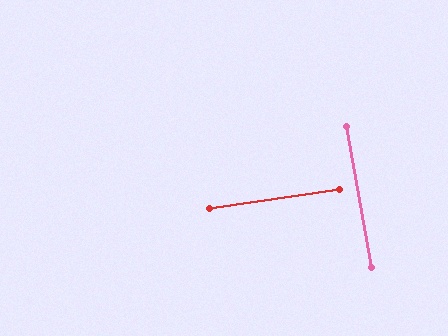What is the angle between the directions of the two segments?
Approximately 88 degrees.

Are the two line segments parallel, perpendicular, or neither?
Perpendicular — they meet at approximately 88°.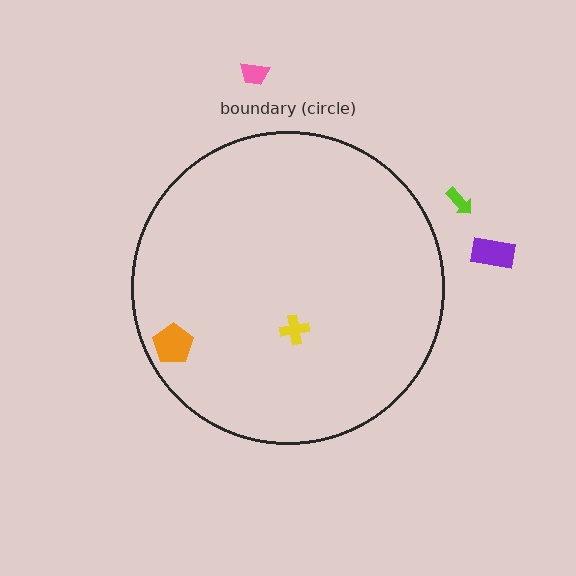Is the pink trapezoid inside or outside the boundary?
Outside.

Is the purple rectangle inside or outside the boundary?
Outside.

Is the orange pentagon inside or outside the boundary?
Inside.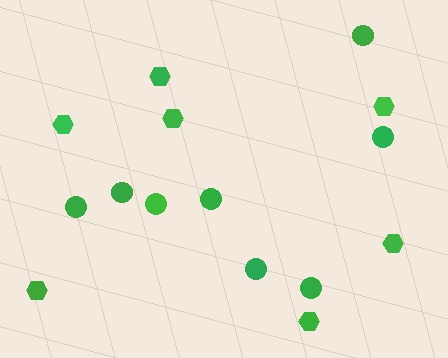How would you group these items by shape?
There are 2 groups: one group of hexagons (7) and one group of circles (8).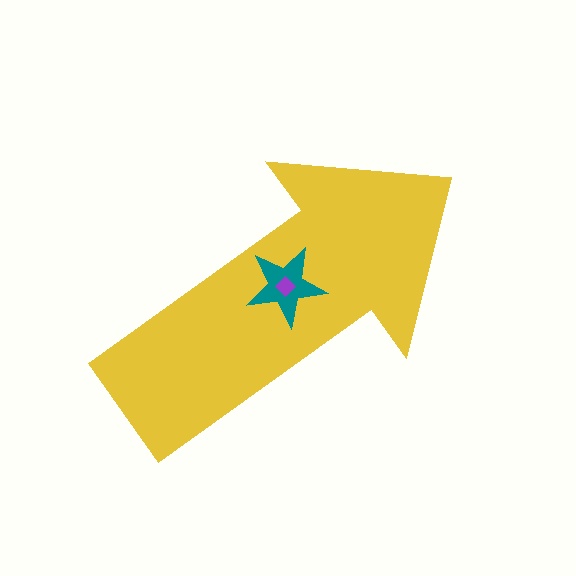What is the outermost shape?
The yellow arrow.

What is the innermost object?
The purple diamond.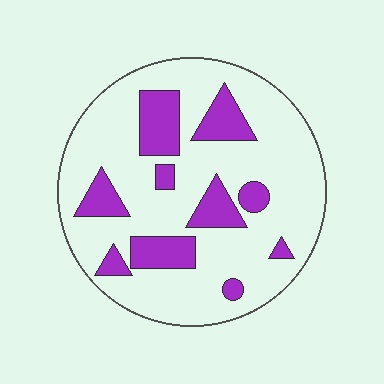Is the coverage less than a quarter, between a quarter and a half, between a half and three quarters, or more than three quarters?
Less than a quarter.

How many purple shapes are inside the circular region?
10.